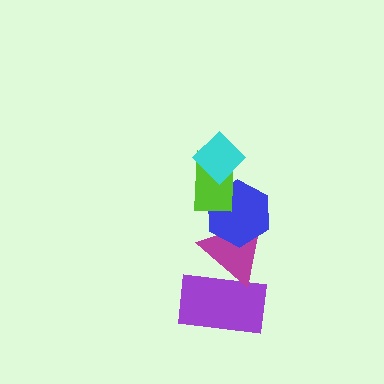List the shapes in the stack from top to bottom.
From top to bottom: the cyan diamond, the lime rectangle, the blue hexagon, the magenta triangle, the purple rectangle.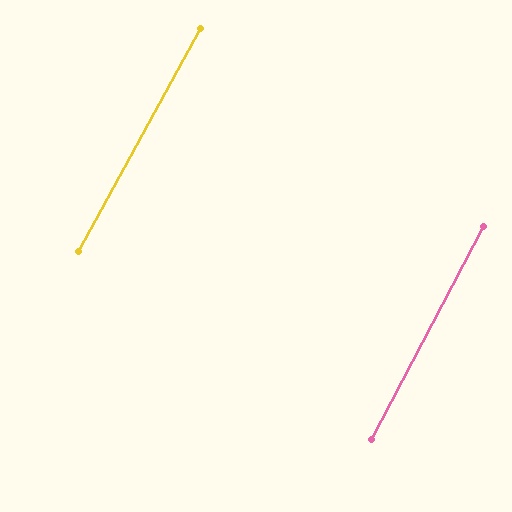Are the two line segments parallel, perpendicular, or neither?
Parallel — their directions differ by only 1.2°.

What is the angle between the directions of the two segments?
Approximately 1 degree.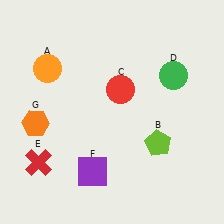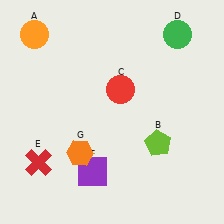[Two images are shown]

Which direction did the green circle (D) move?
The green circle (D) moved up.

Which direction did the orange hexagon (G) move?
The orange hexagon (G) moved right.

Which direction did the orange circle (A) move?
The orange circle (A) moved up.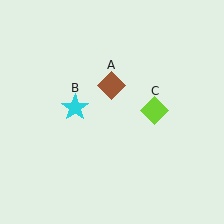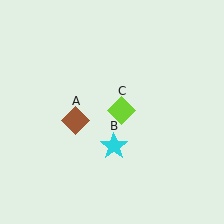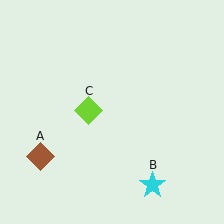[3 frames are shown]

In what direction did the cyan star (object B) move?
The cyan star (object B) moved down and to the right.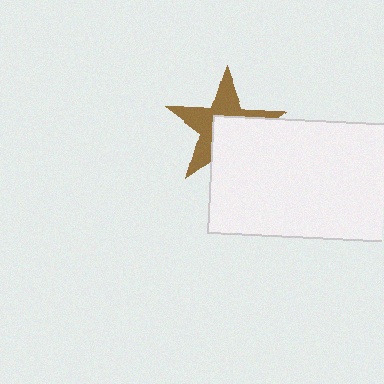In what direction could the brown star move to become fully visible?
The brown star could move toward the upper-left. That would shift it out from behind the white rectangle entirely.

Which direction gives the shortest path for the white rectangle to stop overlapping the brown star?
Moving toward the lower-right gives the shortest separation.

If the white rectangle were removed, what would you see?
You would see the complete brown star.